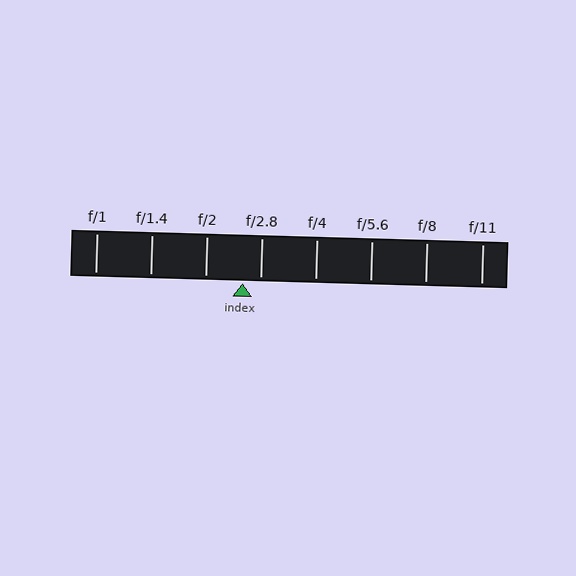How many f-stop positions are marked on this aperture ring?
There are 8 f-stop positions marked.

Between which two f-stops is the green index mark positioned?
The index mark is between f/2 and f/2.8.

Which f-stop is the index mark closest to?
The index mark is closest to f/2.8.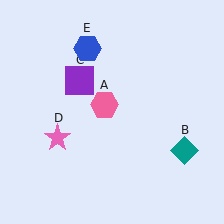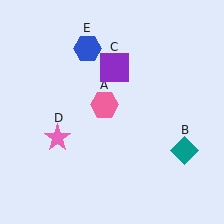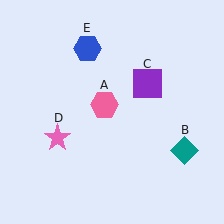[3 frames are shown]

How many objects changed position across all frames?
1 object changed position: purple square (object C).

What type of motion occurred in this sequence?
The purple square (object C) rotated clockwise around the center of the scene.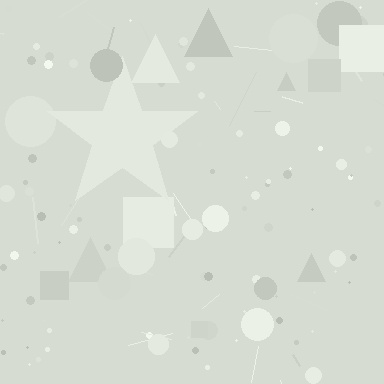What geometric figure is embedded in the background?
A star is embedded in the background.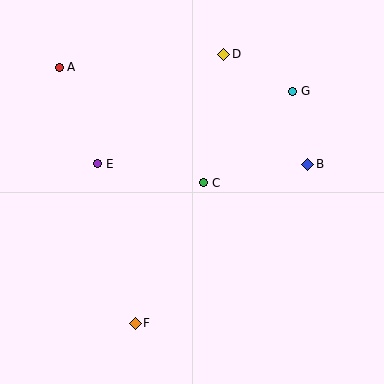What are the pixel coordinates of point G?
Point G is at (293, 91).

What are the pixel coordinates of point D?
Point D is at (224, 54).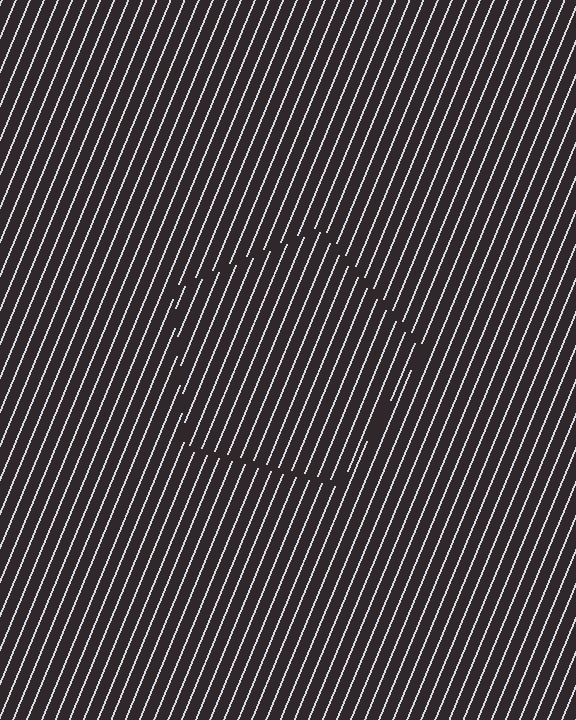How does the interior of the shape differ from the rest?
The interior of the shape contains the same grating, shifted by half a period — the contour is defined by the phase discontinuity where line-ends from the inner and outer gratings abut.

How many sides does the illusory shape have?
5 sides — the line-ends trace a pentagon.